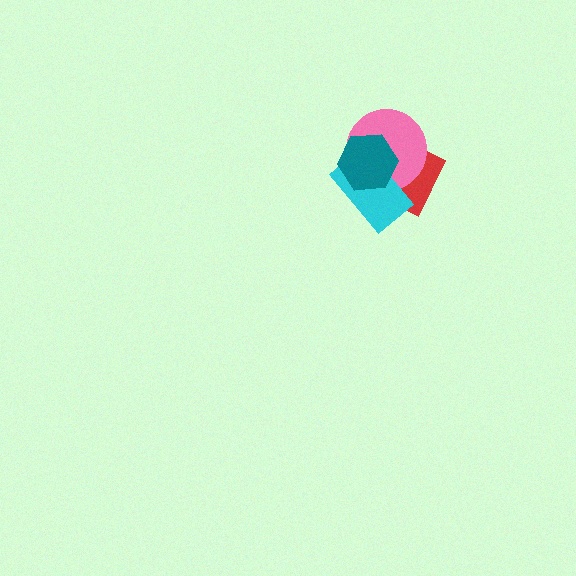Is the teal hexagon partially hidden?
No, no other shape covers it.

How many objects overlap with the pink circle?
3 objects overlap with the pink circle.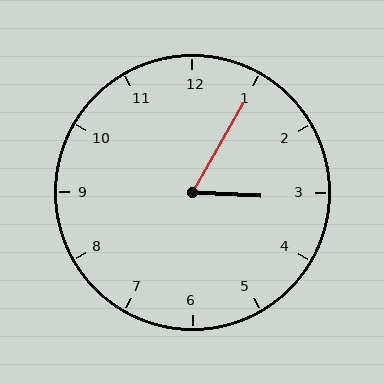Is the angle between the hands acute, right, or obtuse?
It is acute.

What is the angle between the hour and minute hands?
Approximately 62 degrees.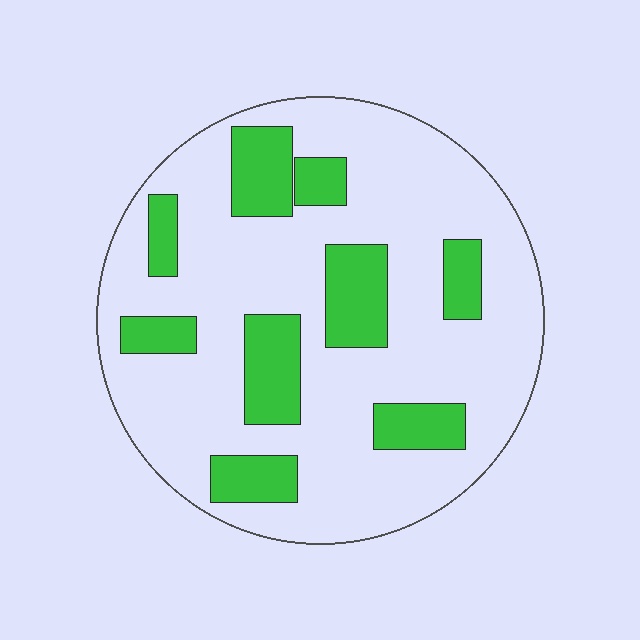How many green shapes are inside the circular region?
9.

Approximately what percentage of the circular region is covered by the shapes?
Approximately 25%.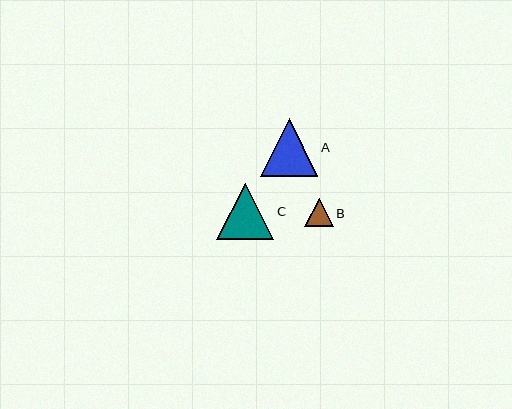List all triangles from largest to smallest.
From largest to smallest: A, C, B.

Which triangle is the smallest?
Triangle B is the smallest with a size of approximately 29 pixels.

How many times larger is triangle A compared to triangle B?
Triangle A is approximately 2.0 times the size of triangle B.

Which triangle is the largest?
Triangle A is the largest with a size of approximately 57 pixels.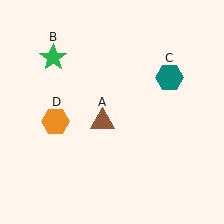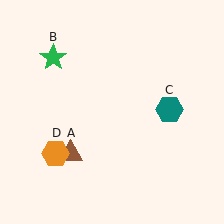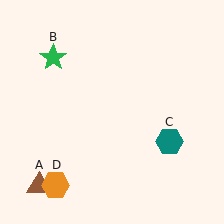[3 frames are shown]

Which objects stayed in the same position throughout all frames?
Green star (object B) remained stationary.